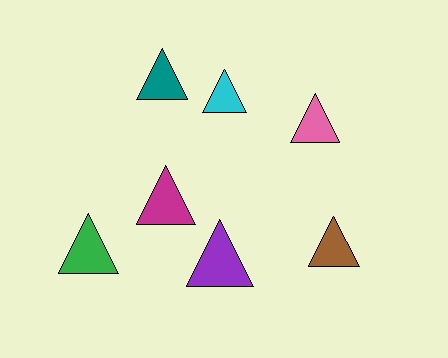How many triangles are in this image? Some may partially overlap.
There are 7 triangles.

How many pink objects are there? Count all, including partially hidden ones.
There is 1 pink object.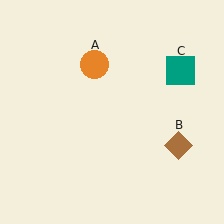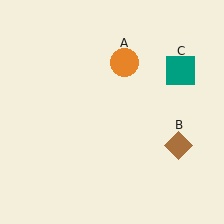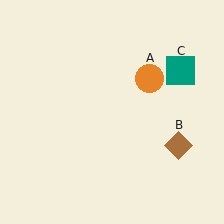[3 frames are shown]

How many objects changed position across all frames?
1 object changed position: orange circle (object A).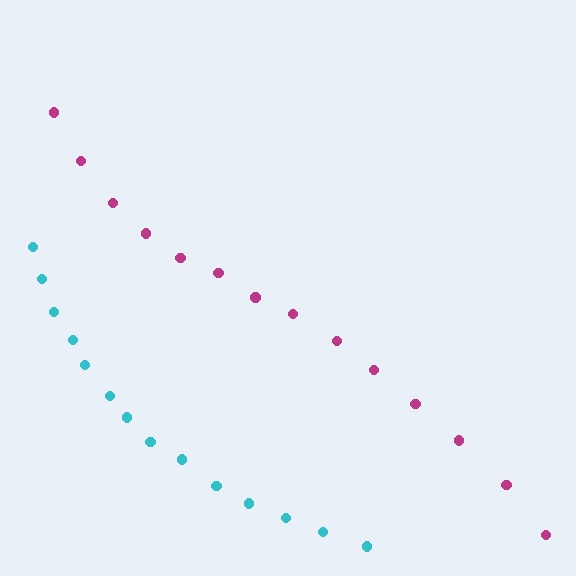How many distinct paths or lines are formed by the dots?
There are 2 distinct paths.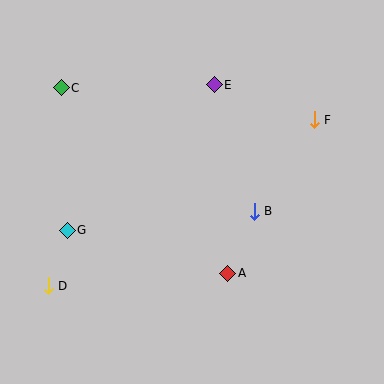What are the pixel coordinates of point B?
Point B is at (254, 211).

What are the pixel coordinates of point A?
Point A is at (228, 273).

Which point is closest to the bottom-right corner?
Point A is closest to the bottom-right corner.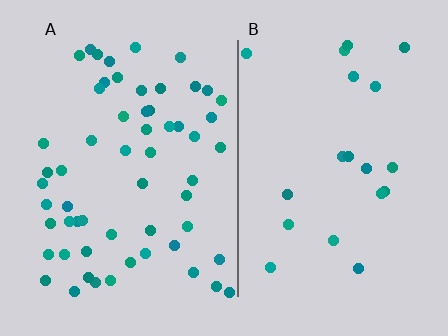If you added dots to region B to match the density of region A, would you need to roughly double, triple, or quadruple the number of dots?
Approximately triple.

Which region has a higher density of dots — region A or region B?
A (the left).